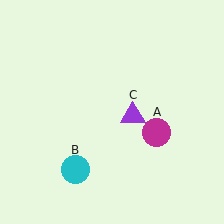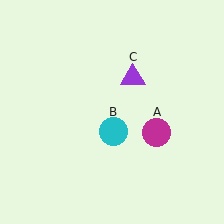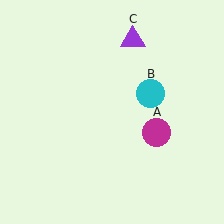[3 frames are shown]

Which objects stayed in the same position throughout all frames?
Magenta circle (object A) remained stationary.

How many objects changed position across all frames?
2 objects changed position: cyan circle (object B), purple triangle (object C).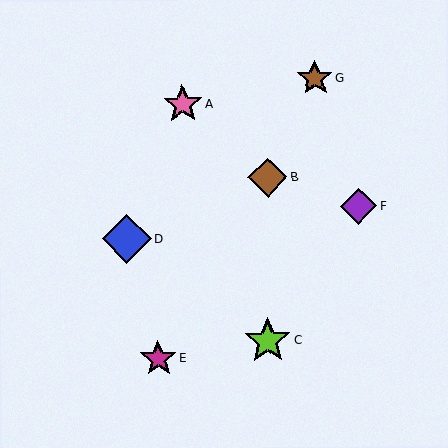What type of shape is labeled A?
Shape A is a pink star.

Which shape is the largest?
The blue diamond (labeled D) is the largest.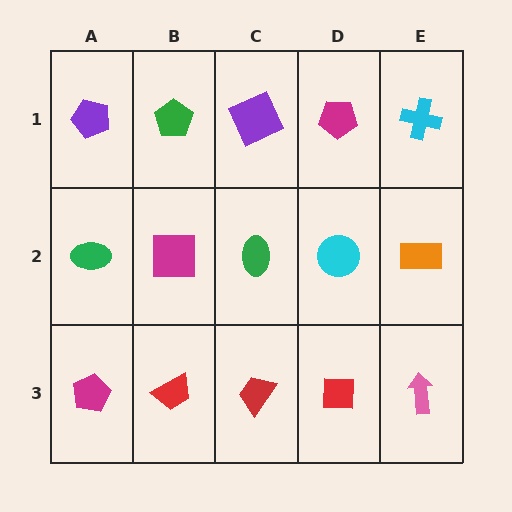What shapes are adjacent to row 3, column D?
A cyan circle (row 2, column D), a red trapezoid (row 3, column C), a pink arrow (row 3, column E).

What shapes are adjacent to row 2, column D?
A magenta pentagon (row 1, column D), a red square (row 3, column D), a green ellipse (row 2, column C), an orange rectangle (row 2, column E).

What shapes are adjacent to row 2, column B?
A green pentagon (row 1, column B), a red trapezoid (row 3, column B), a green ellipse (row 2, column A), a green ellipse (row 2, column C).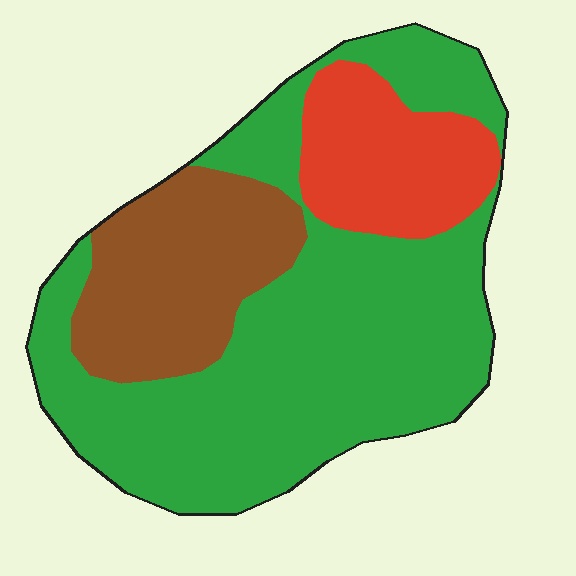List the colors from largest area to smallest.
From largest to smallest: green, brown, red.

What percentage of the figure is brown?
Brown takes up between a sixth and a third of the figure.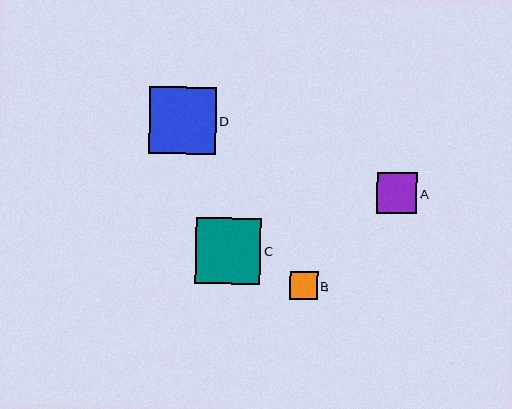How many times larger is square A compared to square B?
Square A is approximately 1.5 times the size of square B.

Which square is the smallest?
Square B is the smallest with a size of approximately 27 pixels.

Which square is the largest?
Square D is the largest with a size of approximately 67 pixels.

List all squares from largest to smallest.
From largest to smallest: D, C, A, B.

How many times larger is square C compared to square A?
Square C is approximately 1.6 times the size of square A.